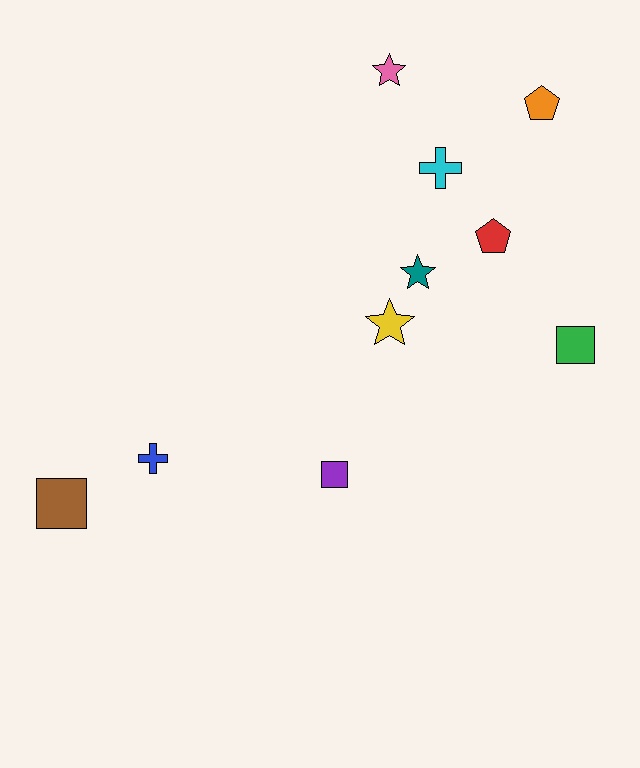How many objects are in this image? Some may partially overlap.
There are 10 objects.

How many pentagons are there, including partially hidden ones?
There are 2 pentagons.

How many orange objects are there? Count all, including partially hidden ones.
There is 1 orange object.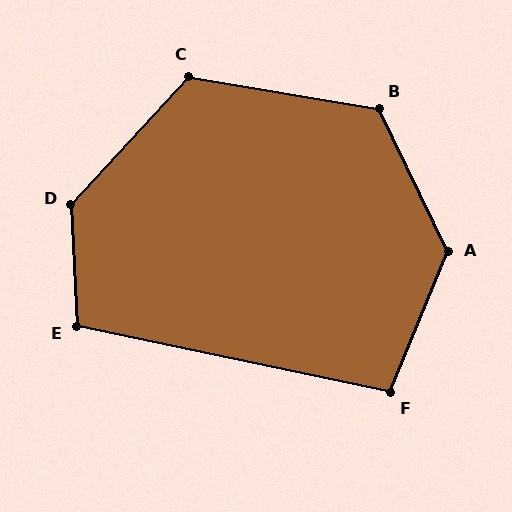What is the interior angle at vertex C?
Approximately 123 degrees (obtuse).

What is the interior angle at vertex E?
Approximately 105 degrees (obtuse).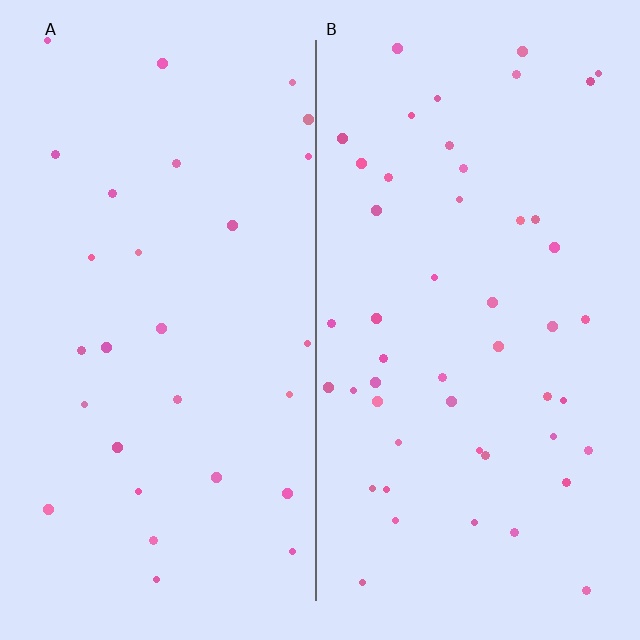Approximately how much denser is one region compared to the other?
Approximately 1.7× — region B over region A.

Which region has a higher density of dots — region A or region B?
B (the right).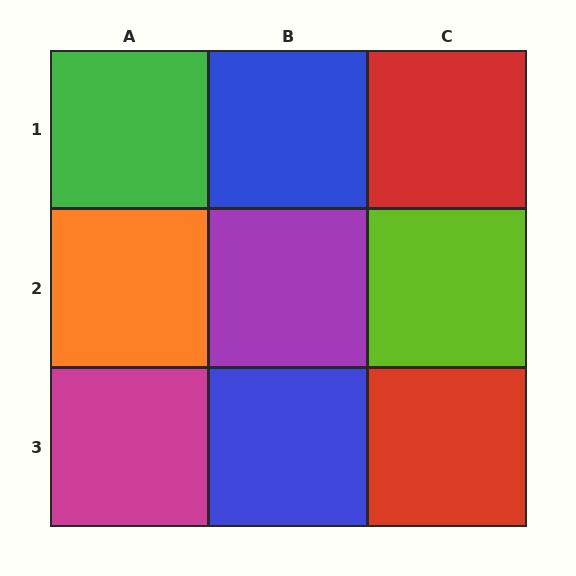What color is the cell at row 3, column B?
Blue.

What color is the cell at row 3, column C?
Red.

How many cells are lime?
1 cell is lime.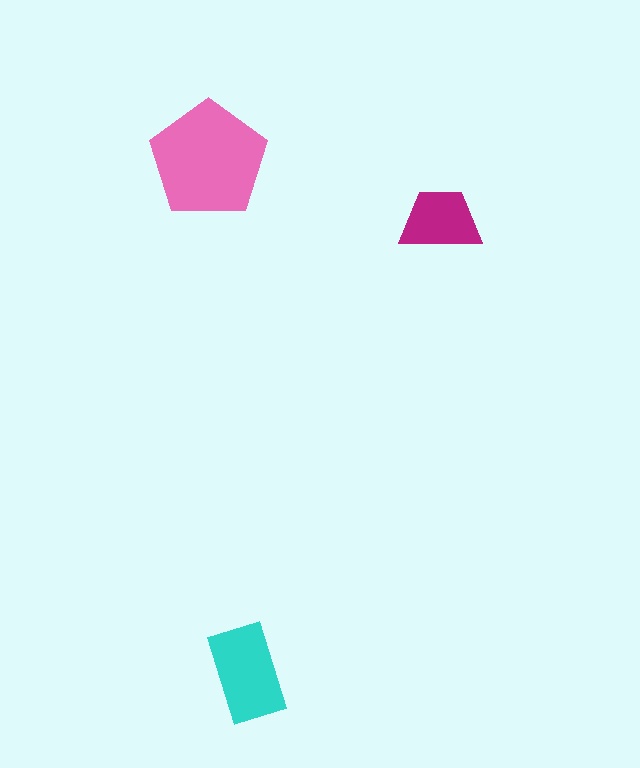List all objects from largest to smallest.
The pink pentagon, the cyan rectangle, the magenta trapezoid.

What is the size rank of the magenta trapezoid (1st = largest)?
3rd.